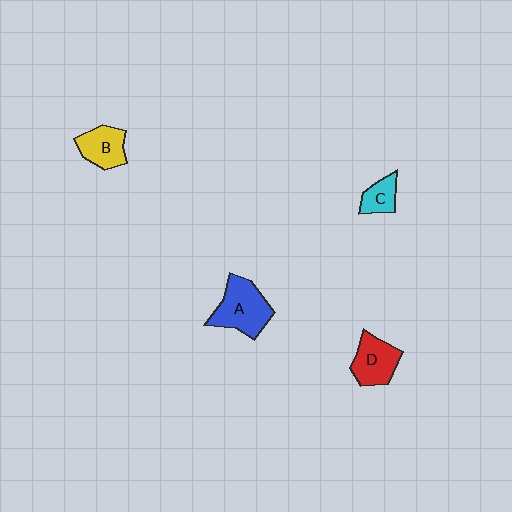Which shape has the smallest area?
Shape C (cyan).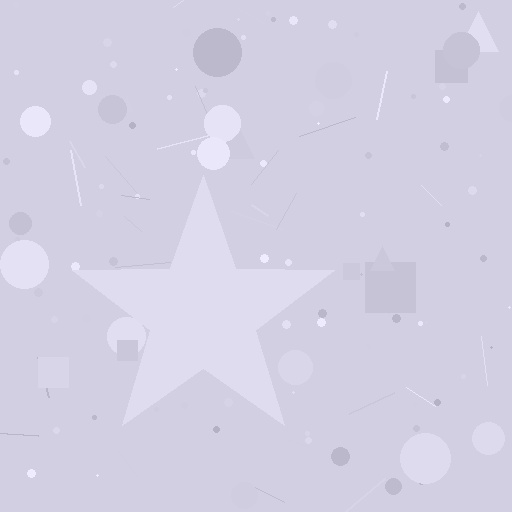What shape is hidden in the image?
A star is hidden in the image.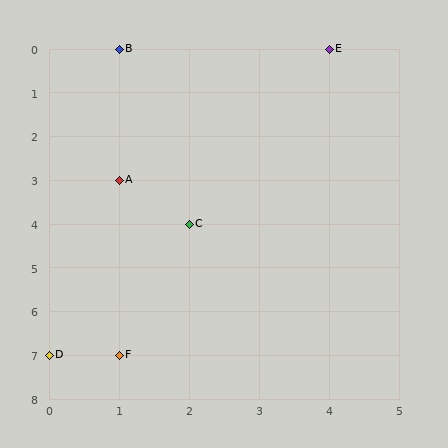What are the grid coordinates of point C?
Point C is at grid coordinates (2, 4).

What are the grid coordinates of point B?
Point B is at grid coordinates (1, 0).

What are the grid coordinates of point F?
Point F is at grid coordinates (1, 7).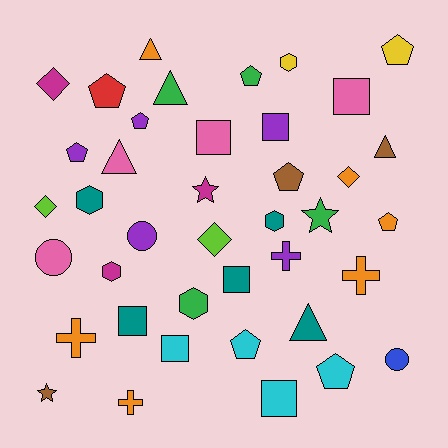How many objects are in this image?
There are 40 objects.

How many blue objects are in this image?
There is 1 blue object.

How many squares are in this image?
There are 7 squares.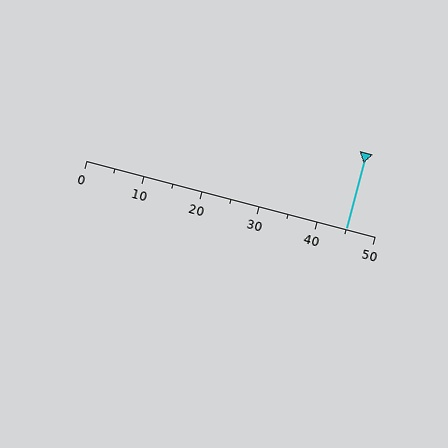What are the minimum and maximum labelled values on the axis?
The axis runs from 0 to 50.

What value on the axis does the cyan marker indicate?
The marker indicates approximately 45.